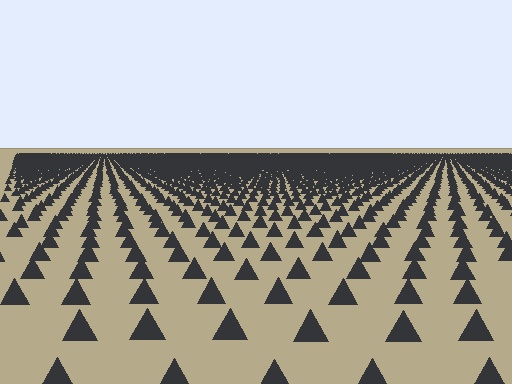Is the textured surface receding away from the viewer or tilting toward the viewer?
The surface is receding away from the viewer. Texture elements get smaller and denser toward the top.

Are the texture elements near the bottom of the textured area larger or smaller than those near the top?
Larger. Near the bottom, elements are closer to the viewer and appear at a bigger on-screen size.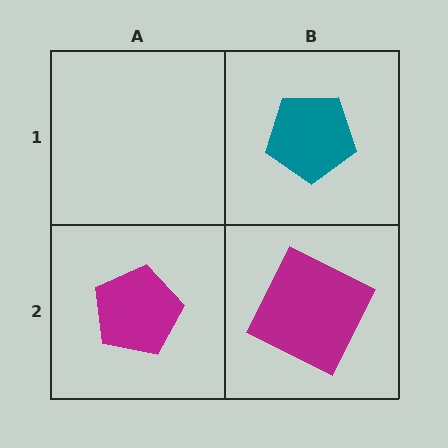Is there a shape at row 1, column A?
No, that cell is empty.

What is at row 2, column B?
A magenta square.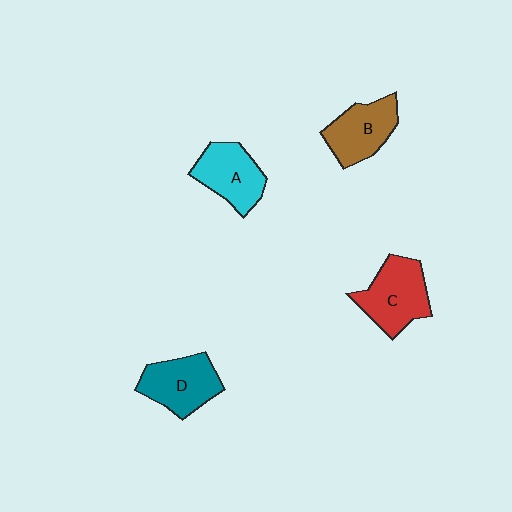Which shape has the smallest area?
Shape B (brown).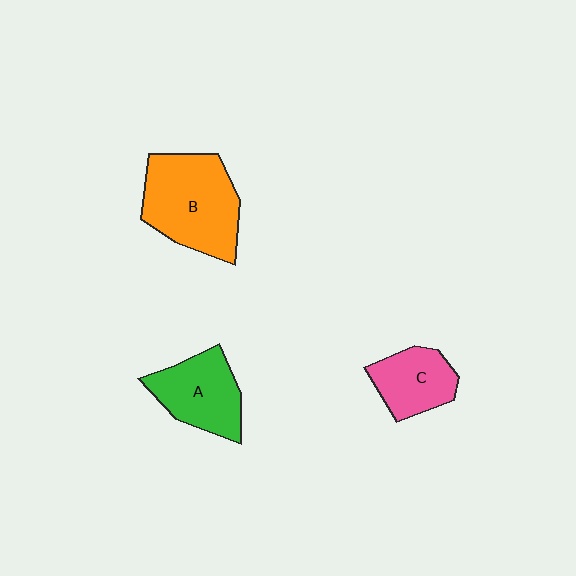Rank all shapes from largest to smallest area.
From largest to smallest: B (orange), A (green), C (pink).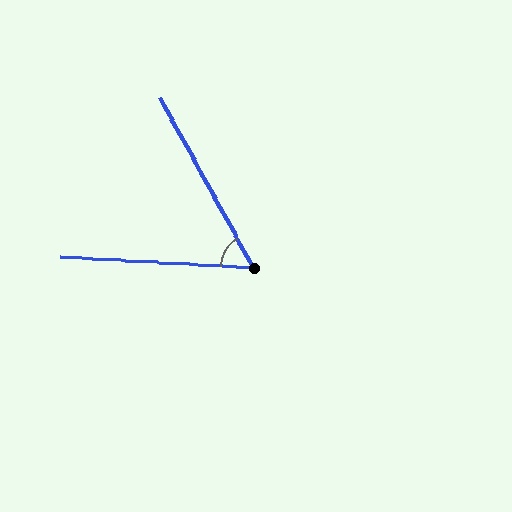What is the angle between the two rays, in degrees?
Approximately 58 degrees.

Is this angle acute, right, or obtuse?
It is acute.